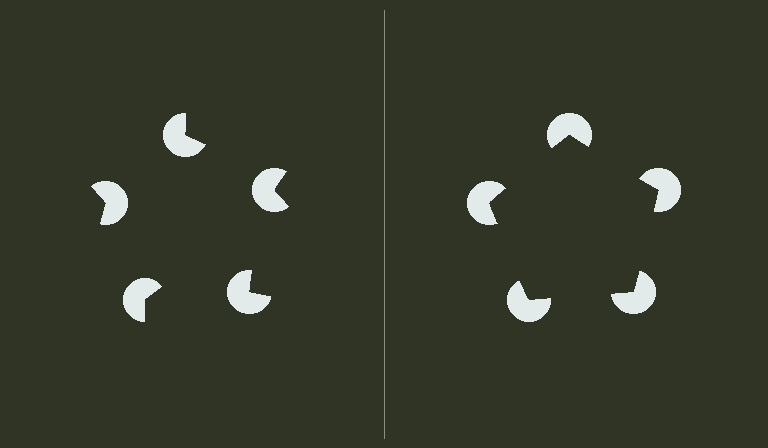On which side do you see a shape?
An illusory pentagon appears on the right side. On the left side the wedge cuts are rotated, so no coherent shape forms.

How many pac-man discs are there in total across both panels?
10 — 5 on each side.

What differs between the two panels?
The pac-man discs are positioned identically on both sides; only the wedge orientations differ. On the right they align to a pentagon; on the left they are misaligned.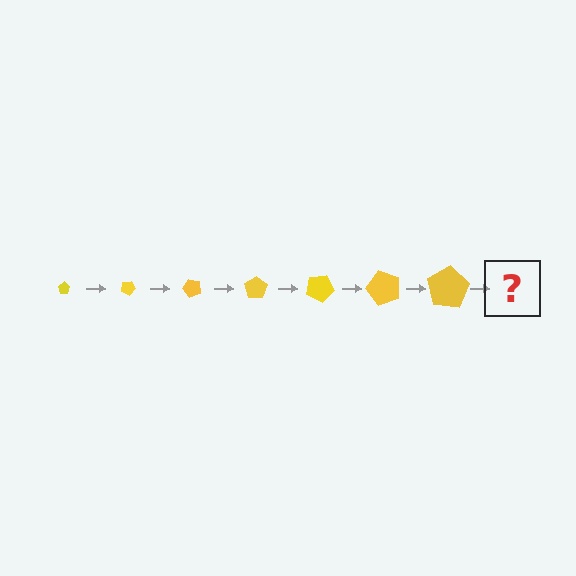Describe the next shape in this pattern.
It should be a pentagon, larger than the previous one and rotated 175 degrees from the start.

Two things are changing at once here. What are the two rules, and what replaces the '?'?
The two rules are that the pentagon grows larger each step and it rotates 25 degrees each step. The '?' should be a pentagon, larger than the previous one and rotated 175 degrees from the start.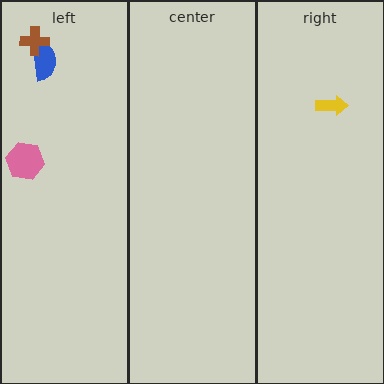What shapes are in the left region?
The blue semicircle, the pink hexagon, the brown cross.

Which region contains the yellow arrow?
The right region.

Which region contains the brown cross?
The left region.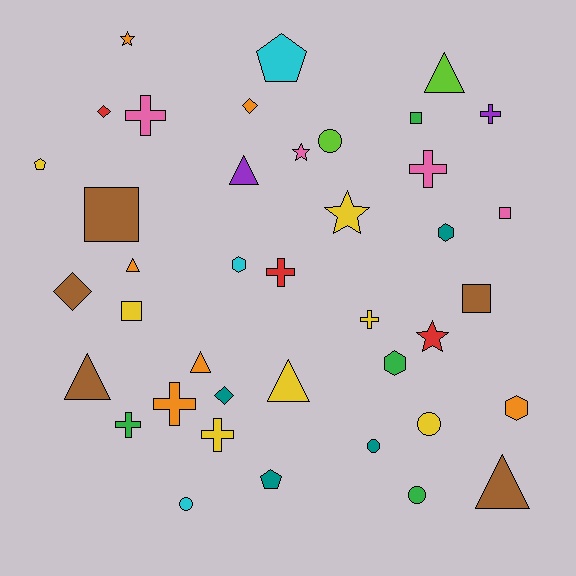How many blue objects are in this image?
There are no blue objects.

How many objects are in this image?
There are 40 objects.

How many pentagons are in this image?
There are 3 pentagons.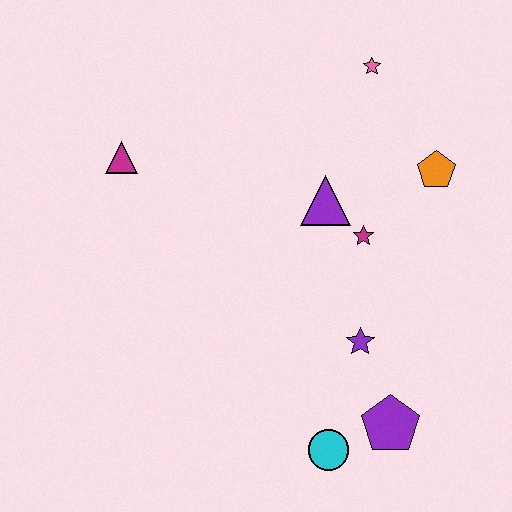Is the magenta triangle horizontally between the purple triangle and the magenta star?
No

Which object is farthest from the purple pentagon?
The magenta triangle is farthest from the purple pentagon.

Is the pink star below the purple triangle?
No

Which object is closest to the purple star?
The purple pentagon is closest to the purple star.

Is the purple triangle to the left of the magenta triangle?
No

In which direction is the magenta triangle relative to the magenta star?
The magenta triangle is to the left of the magenta star.